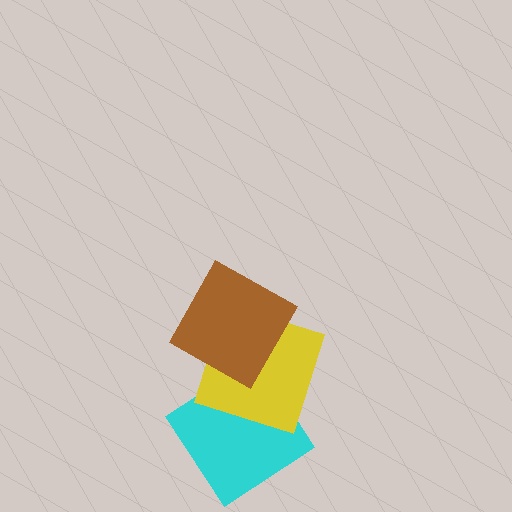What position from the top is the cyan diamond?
The cyan diamond is 3rd from the top.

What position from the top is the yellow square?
The yellow square is 2nd from the top.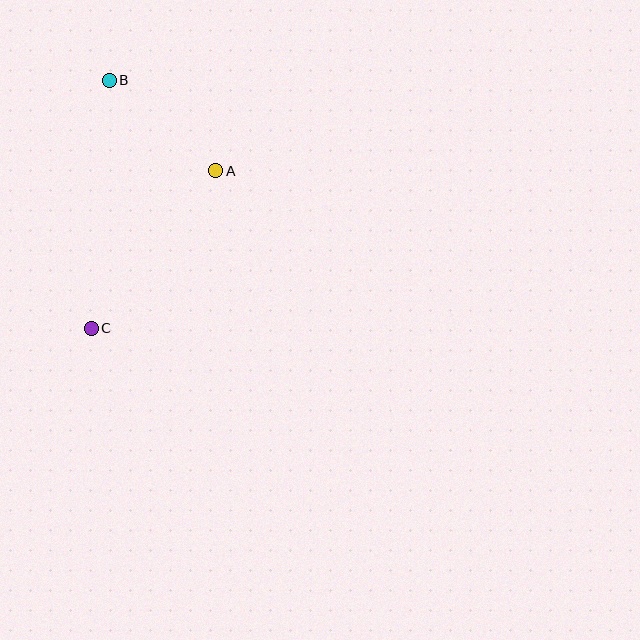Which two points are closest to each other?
Points A and B are closest to each other.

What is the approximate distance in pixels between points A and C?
The distance between A and C is approximately 201 pixels.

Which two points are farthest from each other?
Points B and C are farthest from each other.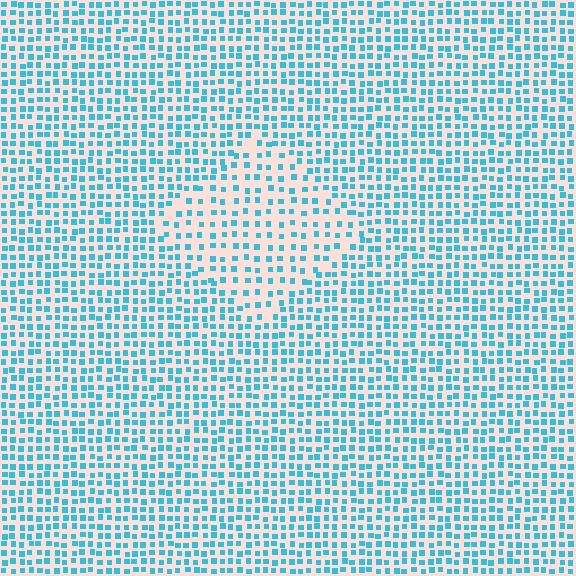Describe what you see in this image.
The image contains small cyan elements arranged at two different densities. A diamond-shaped region is visible where the elements are less densely packed than the surrounding area.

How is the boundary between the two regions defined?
The boundary is defined by a change in element density (approximately 1.7x ratio). All elements are the same color, size, and shape.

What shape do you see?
I see a diamond.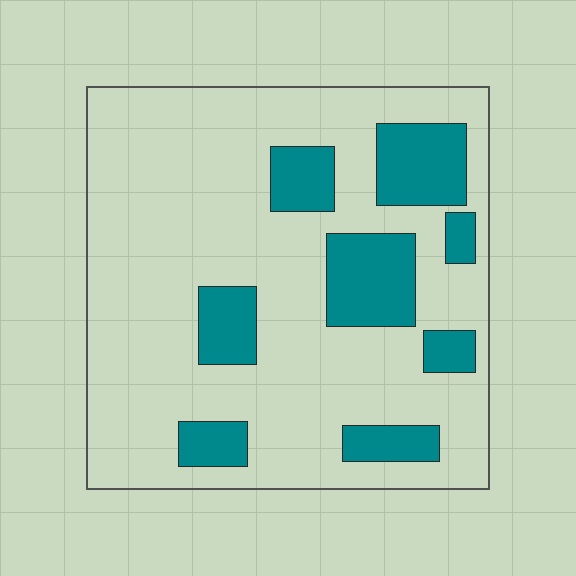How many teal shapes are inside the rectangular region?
8.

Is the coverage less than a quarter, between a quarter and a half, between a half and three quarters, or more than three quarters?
Less than a quarter.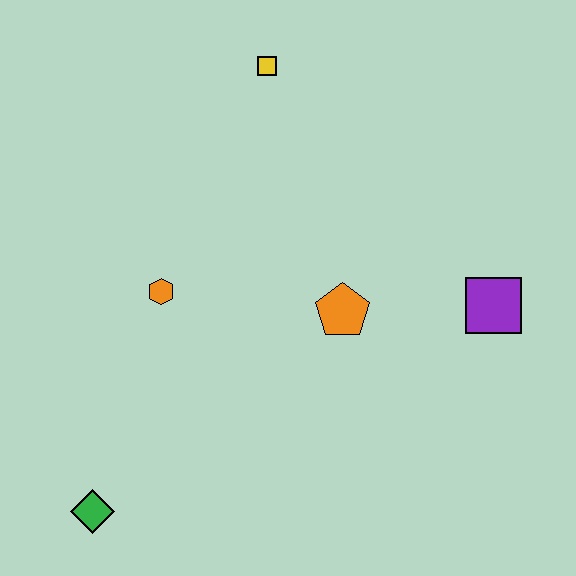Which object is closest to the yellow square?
The orange hexagon is closest to the yellow square.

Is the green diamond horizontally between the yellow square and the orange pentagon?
No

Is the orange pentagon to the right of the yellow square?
Yes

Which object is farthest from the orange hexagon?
The purple square is farthest from the orange hexagon.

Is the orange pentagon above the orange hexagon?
No